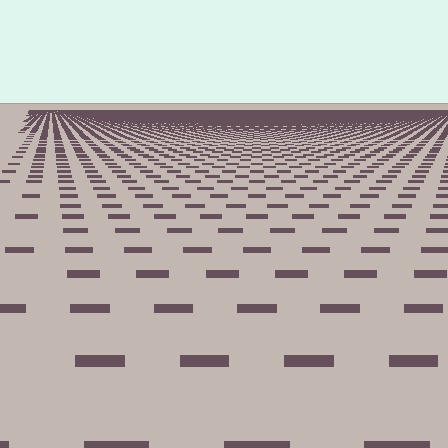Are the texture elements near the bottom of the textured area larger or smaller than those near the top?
Larger. Near the bottom, elements are closer to the viewer and appear at a bigger on-screen size.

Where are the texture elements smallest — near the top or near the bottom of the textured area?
Near the top.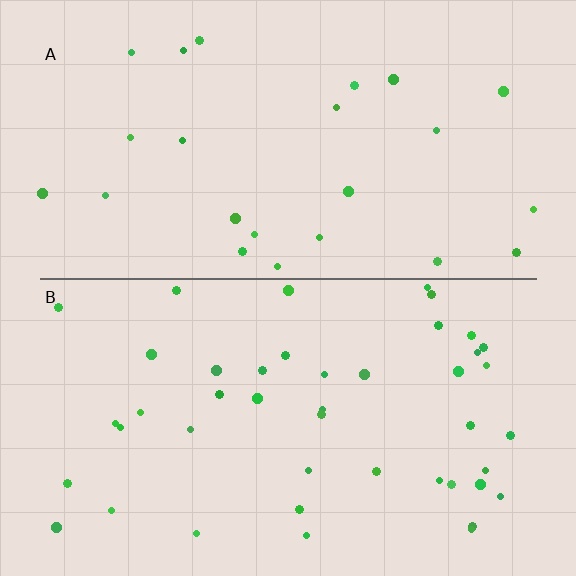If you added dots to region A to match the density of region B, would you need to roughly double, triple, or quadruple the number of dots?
Approximately double.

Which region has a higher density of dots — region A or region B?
B (the bottom).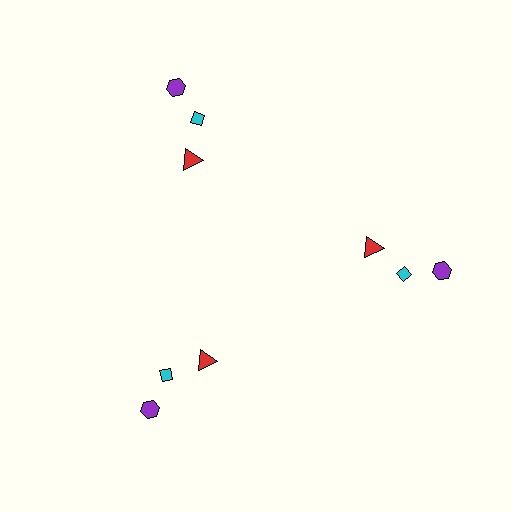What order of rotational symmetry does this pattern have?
This pattern has 3-fold rotational symmetry.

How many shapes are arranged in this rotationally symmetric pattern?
There are 9 shapes, arranged in 3 groups of 3.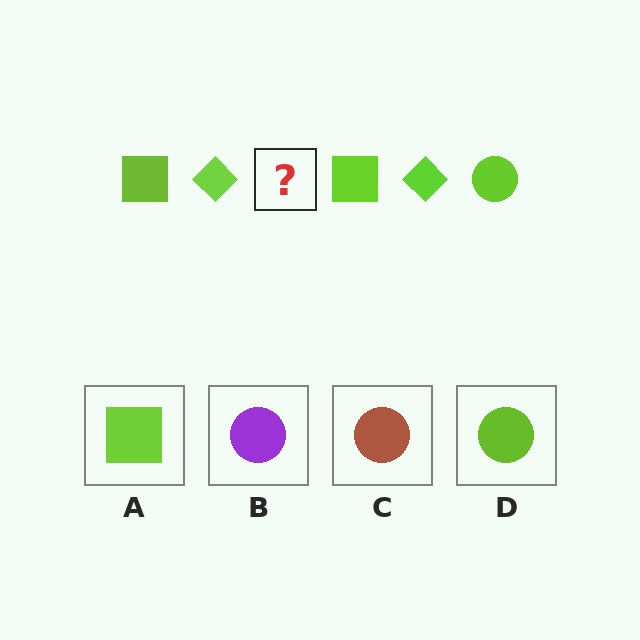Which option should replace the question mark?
Option D.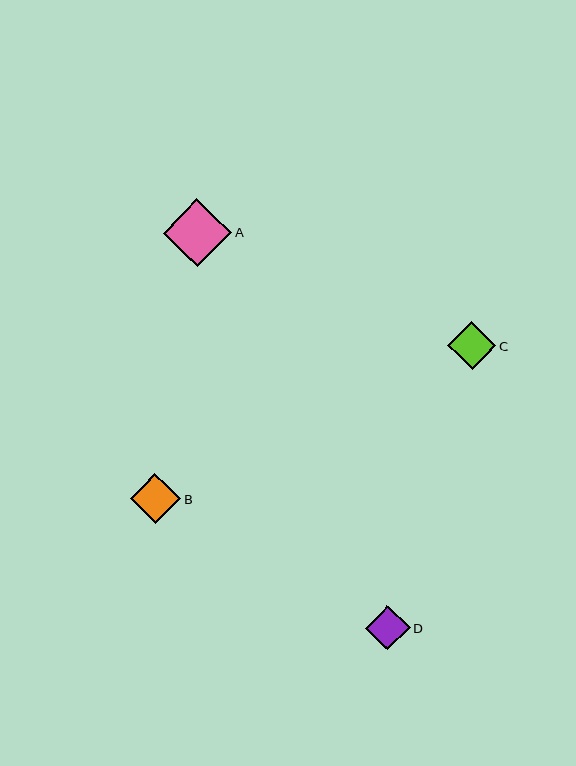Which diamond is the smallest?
Diamond D is the smallest with a size of approximately 44 pixels.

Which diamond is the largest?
Diamond A is the largest with a size of approximately 68 pixels.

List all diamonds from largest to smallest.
From largest to smallest: A, B, C, D.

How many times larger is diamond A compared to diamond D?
Diamond A is approximately 1.5 times the size of diamond D.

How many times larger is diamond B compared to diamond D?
Diamond B is approximately 1.1 times the size of diamond D.